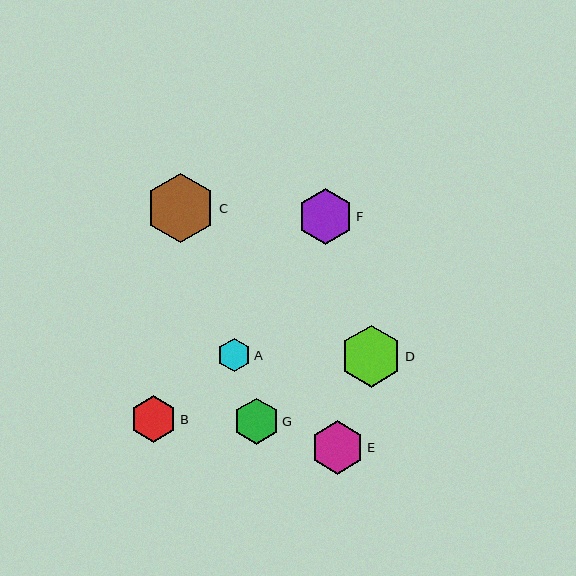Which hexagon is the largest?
Hexagon C is the largest with a size of approximately 70 pixels.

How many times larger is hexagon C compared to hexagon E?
Hexagon C is approximately 1.3 times the size of hexagon E.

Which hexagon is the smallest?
Hexagon A is the smallest with a size of approximately 34 pixels.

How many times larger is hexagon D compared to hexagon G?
Hexagon D is approximately 1.3 times the size of hexagon G.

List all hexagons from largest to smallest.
From largest to smallest: C, D, F, E, B, G, A.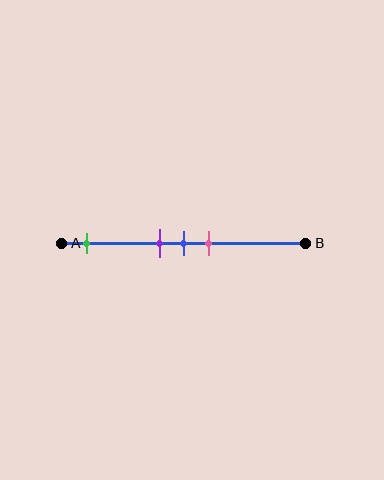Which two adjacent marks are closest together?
The purple and blue marks are the closest adjacent pair.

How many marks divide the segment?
There are 4 marks dividing the segment.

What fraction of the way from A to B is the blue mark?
The blue mark is approximately 50% (0.5) of the way from A to B.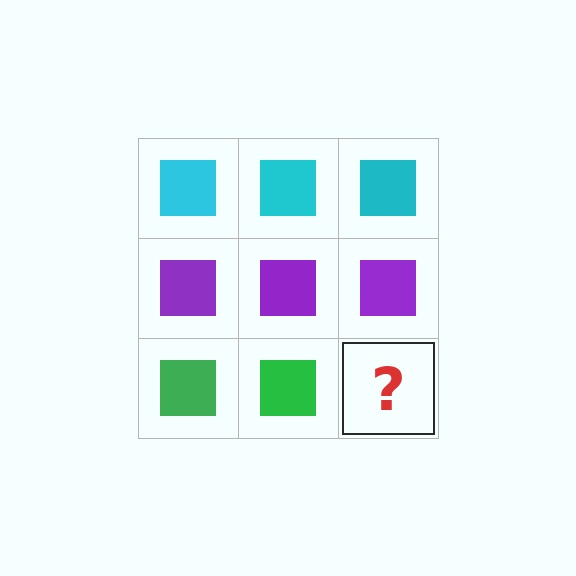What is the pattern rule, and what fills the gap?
The rule is that each row has a consistent color. The gap should be filled with a green square.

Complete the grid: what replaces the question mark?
The question mark should be replaced with a green square.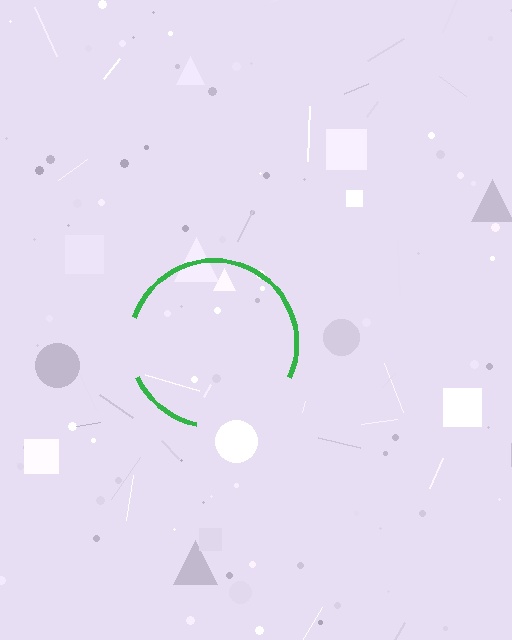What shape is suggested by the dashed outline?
The dashed outline suggests a circle.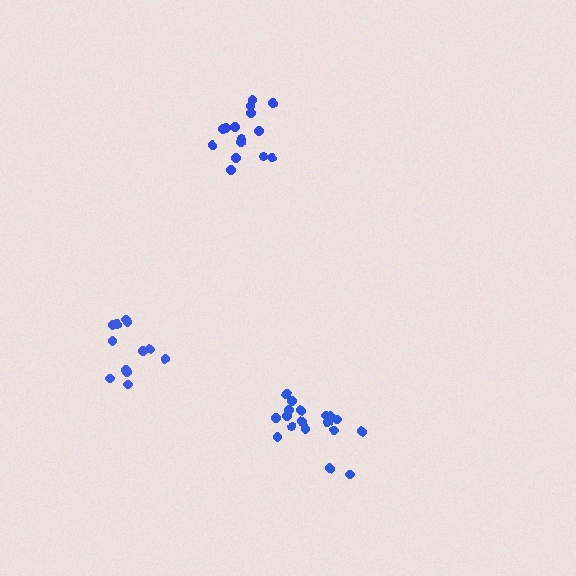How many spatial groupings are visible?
There are 3 spatial groupings.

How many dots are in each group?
Group 1: 18 dots, Group 2: 15 dots, Group 3: 12 dots (45 total).